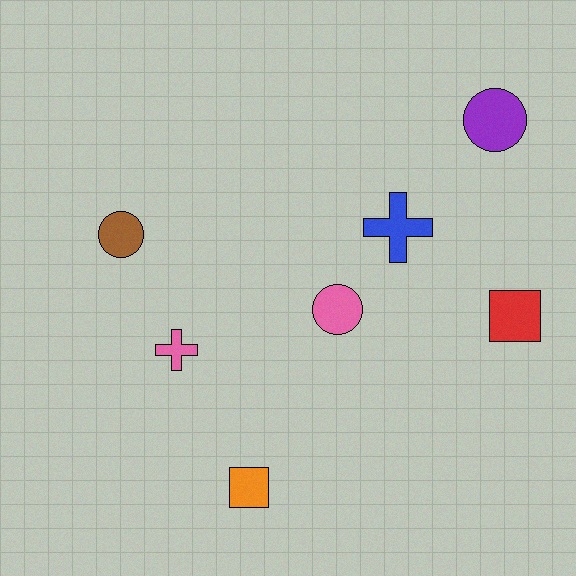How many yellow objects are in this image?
There are no yellow objects.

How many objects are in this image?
There are 7 objects.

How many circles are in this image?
There are 3 circles.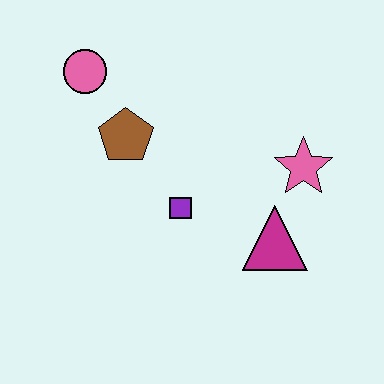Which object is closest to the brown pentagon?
The pink circle is closest to the brown pentagon.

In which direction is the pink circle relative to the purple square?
The pink circle is above the purple square.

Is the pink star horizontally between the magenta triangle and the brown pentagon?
No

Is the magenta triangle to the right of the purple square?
Yes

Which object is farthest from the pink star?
The pink circle is farthest from the pink star.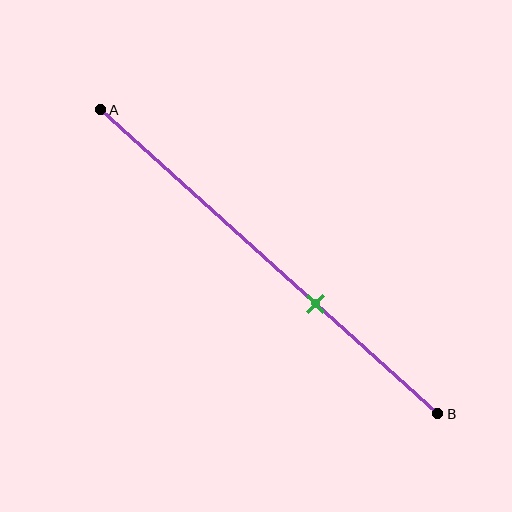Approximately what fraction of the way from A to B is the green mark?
The green mark is approximately 65% of the way from A to B.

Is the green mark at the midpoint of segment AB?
No, the mark is at about 65% from A, not at the 50% midpoint.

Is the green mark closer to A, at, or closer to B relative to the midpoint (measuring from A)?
The green mark is closer to point B than the midpoint of segment AB.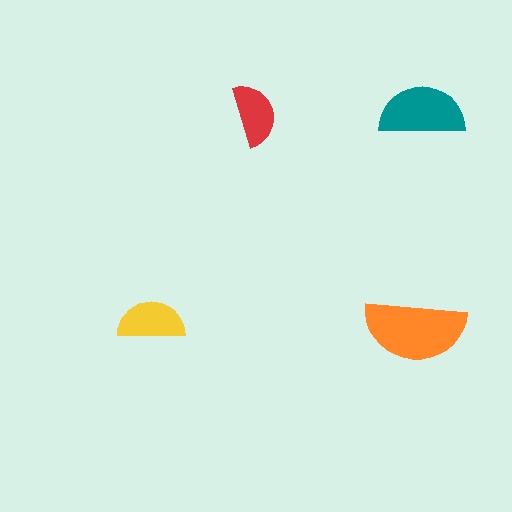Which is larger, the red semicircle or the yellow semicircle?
The yellow one.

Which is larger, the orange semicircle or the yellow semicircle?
The orange one.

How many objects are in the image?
There are 4 objects in the image.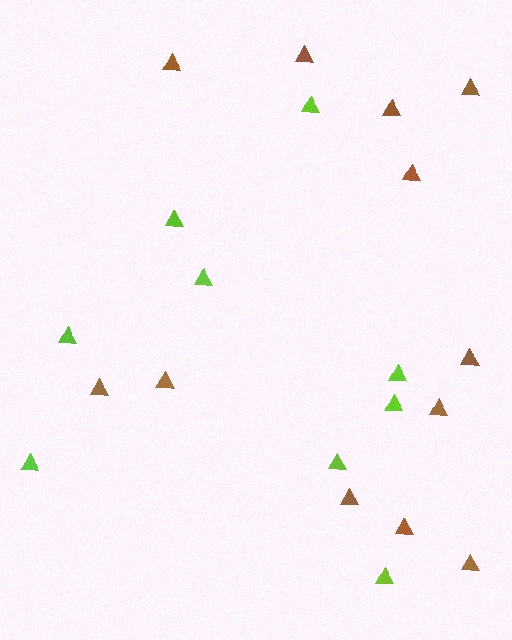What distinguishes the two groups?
There are 2 groups: one group of lime triangles (9) and one group of brown triangles (12).